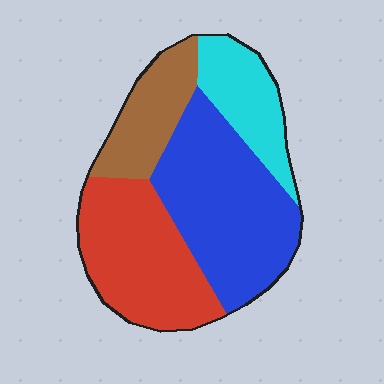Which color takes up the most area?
Blue, at roughly 40%.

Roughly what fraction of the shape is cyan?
Cyan takes up about one sixth (1/6) of the shape.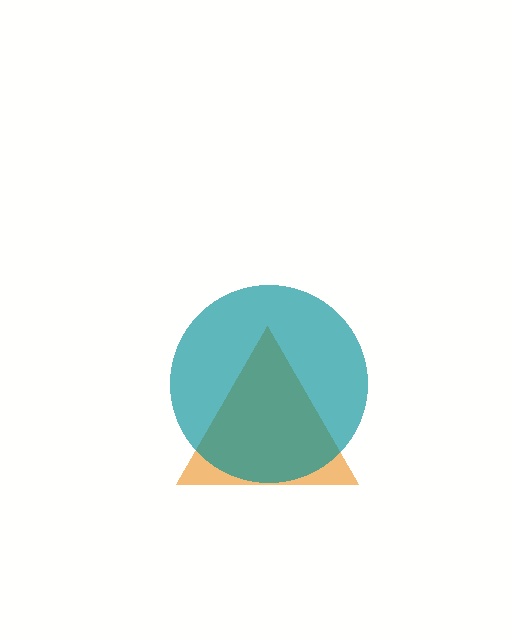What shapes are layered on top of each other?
The layered shapes are: an orange triangle, a teal circle.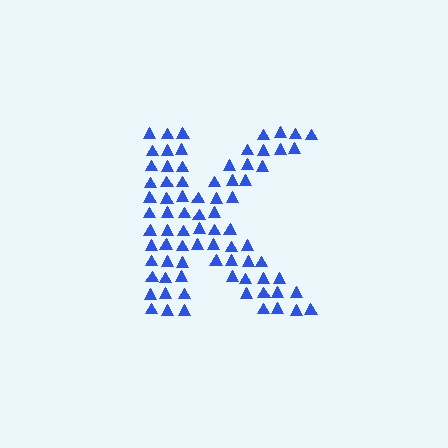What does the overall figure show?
The overall figure shows the letter K.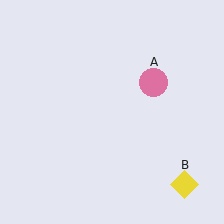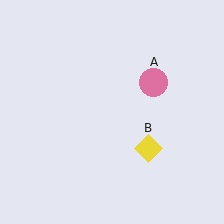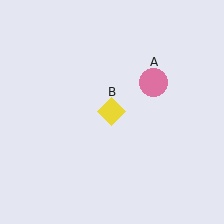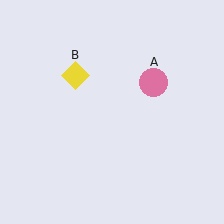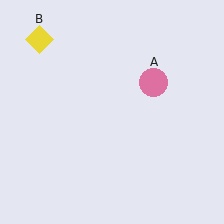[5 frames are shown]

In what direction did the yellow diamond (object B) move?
The yellow diamond (object B) moved up and to the left.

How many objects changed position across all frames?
1 object changed position: yellow diamond (object B).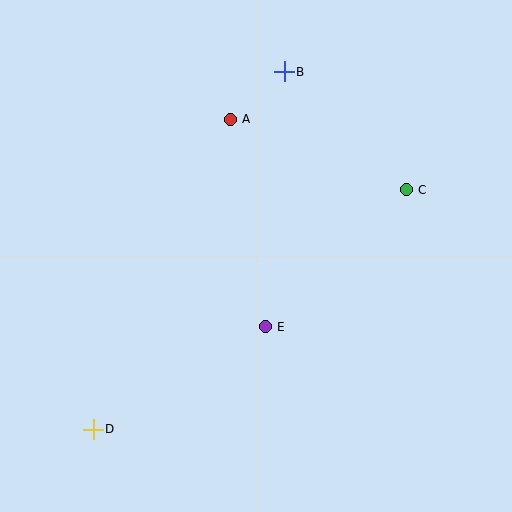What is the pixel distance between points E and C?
The distance between E and C is 197 pixels.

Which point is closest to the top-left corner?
Point A is closest to the top-left corner.